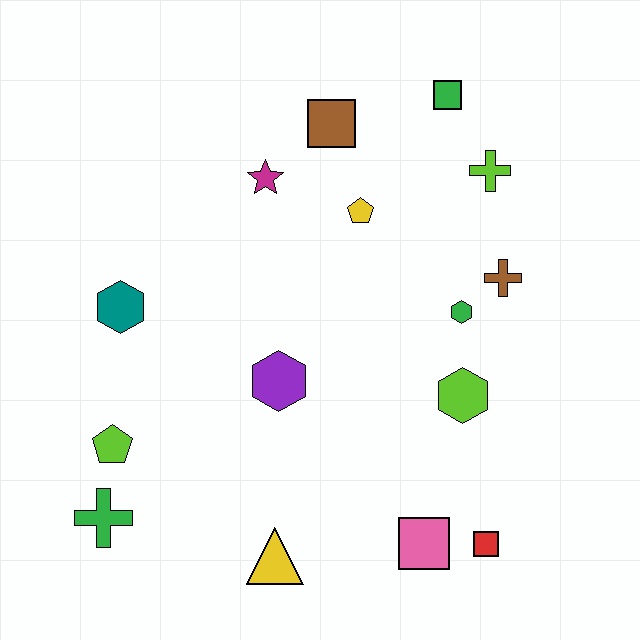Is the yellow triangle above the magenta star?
No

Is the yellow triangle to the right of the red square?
No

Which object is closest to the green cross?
The lime pentagon is closest to the green cross.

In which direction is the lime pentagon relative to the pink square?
The lime pentagon is to the left of the pink square.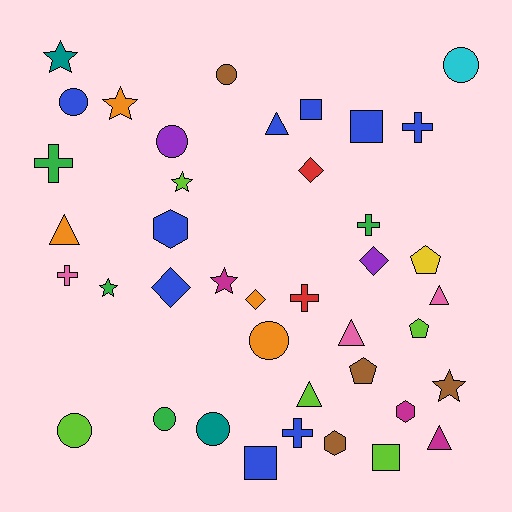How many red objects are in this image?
There are 2 red objects.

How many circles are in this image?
There are 8 circles.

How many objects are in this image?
There are 40 objects.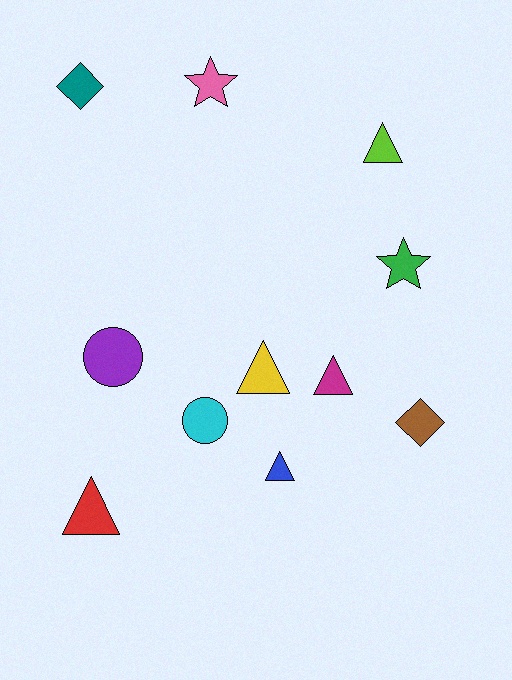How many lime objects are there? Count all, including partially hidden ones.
There is 1 lime object.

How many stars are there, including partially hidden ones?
There are 2 stars.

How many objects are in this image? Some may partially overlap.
There are 11 objects.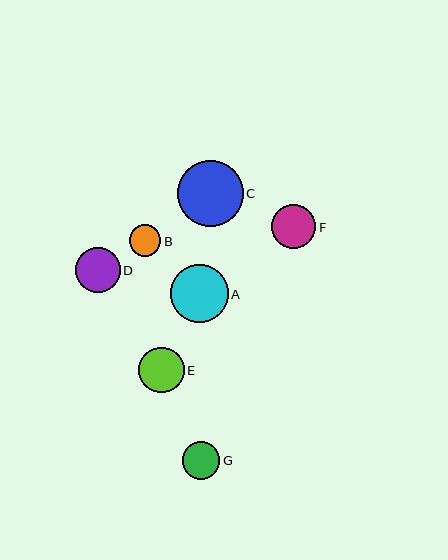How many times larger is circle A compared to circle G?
Circle A is approximately 1.5 times the size of circle G.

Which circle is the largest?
Circle C is the largest with a size of approximately 65 pixels.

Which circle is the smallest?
Circle B is the smallest with a size of approximately 31 pixels.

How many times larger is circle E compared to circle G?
Circle E is approximately 1.2 times the size of circle G.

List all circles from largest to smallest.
From largest to smallest: C, A, E, D, F, G, B.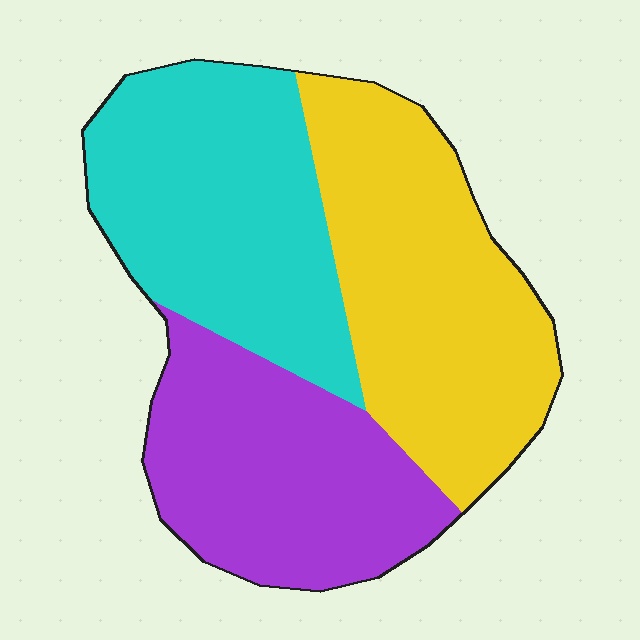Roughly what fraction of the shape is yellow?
Yellow takes up about three eighths (3/8) of the shape.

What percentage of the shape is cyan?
Cyan covers around 35% of the shape.